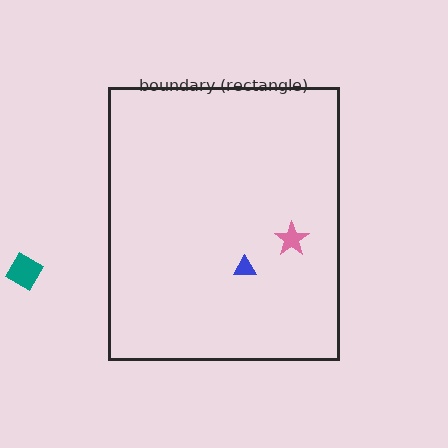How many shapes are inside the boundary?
2 inside, 1 outside.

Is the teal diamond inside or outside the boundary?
Outside.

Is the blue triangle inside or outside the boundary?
Inside.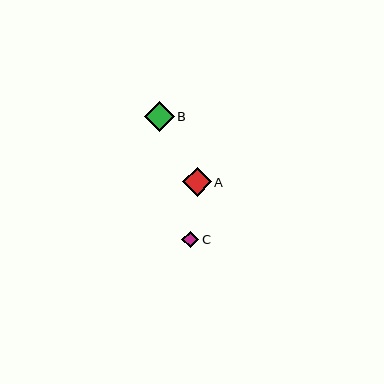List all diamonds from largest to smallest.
From largest to smallest: B, A, C.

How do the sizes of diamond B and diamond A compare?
Diamond B and diamond A are approximately the same size.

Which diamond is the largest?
Diamond B is the largest with a size of approximately 30 pixels.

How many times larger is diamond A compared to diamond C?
Diamond A is approximately 1.7 times the size of diamond C.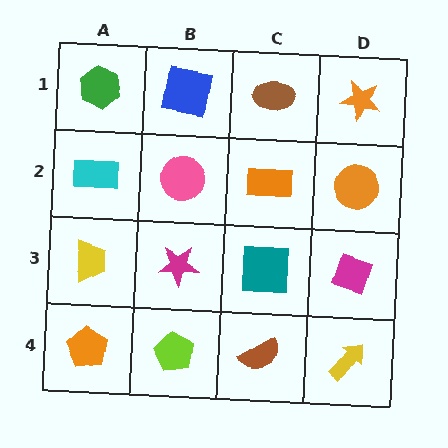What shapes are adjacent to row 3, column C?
An orange rectangle (row 2, column C), a brown semicircle (row 4, column C), a magenta star (row 3, column B), a magenta diamond (row 3, column D).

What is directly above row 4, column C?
A teal square.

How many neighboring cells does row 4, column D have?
2.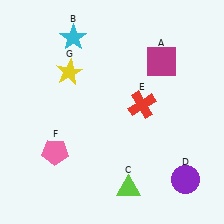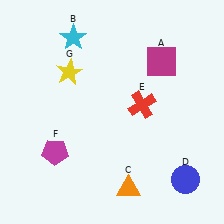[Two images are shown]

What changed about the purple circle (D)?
In Image 1, D is purple. In Image 2, it changed to blue.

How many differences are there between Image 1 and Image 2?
There are 3 differences between the two images.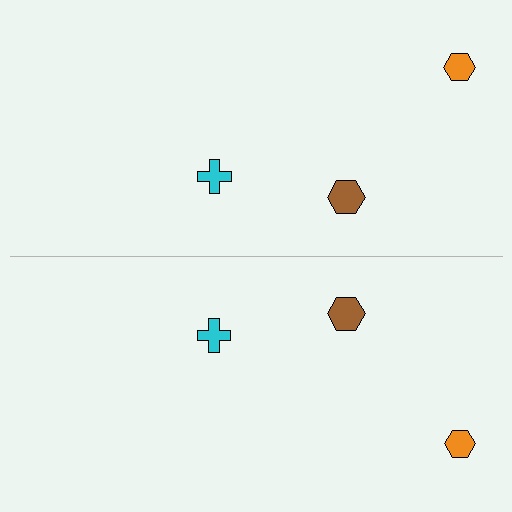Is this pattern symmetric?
Yes, this pattern has bilateral (reflection) symmetry.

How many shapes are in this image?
There are 6 shapes in this image.